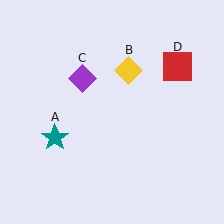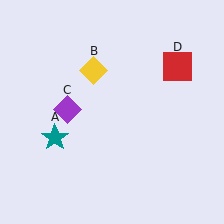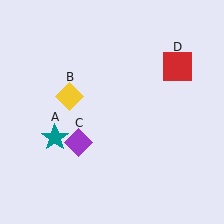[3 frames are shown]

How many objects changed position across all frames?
2 objects changed position: yellow diamond (object B), purple diamond (object C).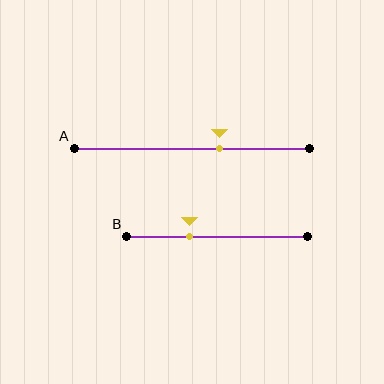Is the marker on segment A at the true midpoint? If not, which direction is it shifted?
No, the marker on segment A is shifted to the right by about 12% of the segment length.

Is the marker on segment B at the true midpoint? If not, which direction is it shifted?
No, the marker on segment B is shifted to the left by about 15% of the segment length.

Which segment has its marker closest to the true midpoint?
Segment A has its marker closest to the true midpoint.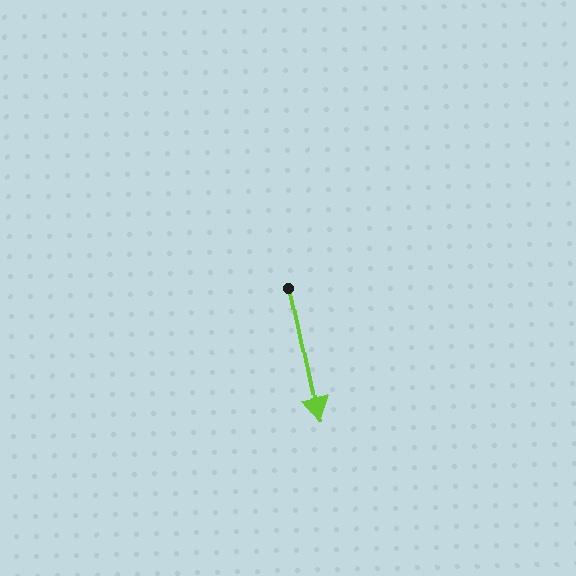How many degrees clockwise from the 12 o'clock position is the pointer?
Approximately 168 degrees.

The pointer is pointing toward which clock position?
Roughly 6 o'clock.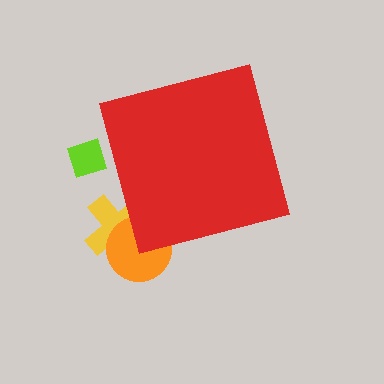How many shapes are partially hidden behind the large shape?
3 shapes are partially hidden.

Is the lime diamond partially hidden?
Yes, the lime diamond is partially hidden behind the red square.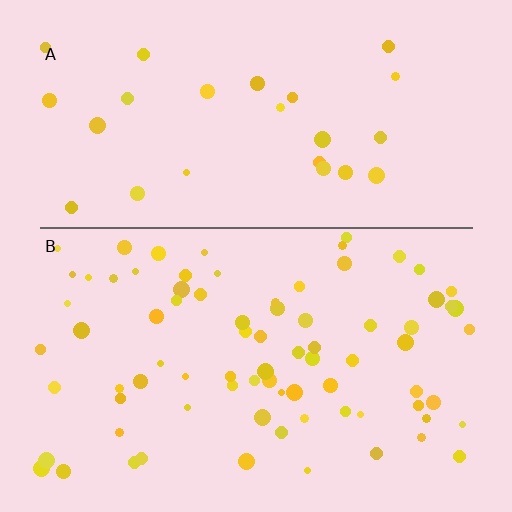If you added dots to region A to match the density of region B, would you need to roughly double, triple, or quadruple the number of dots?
Approximately triple.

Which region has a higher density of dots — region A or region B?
B (the bottom).